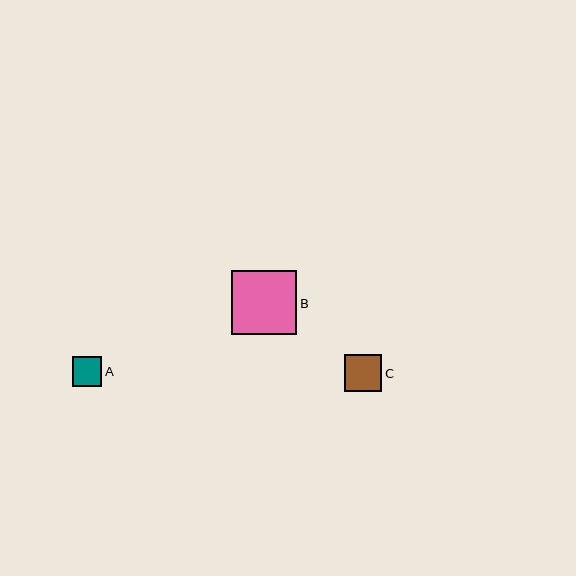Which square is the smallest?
Square A is the smallest with a size of approximately 30 pixels.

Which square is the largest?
Square B is the largest with a size of approximately 65 pixels.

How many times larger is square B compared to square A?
Square B is approximately 2.2 times the size of square A.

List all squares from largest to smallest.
From largest to smallest: B, C, A.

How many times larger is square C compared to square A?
Square C is approximately 1.3 times the size of square A.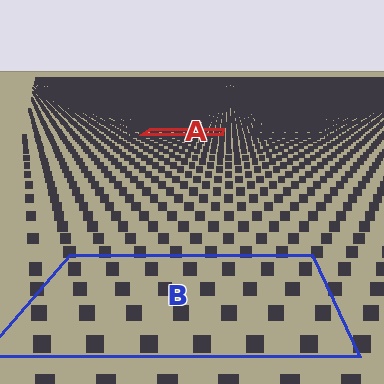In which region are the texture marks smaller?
The texture marks are smaller in region A, because it is farther away.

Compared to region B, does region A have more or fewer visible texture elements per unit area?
Region A has more texture elements per unit area — they are packed more densely because it is farther away.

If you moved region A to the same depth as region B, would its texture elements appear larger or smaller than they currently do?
They would appear larger. At a closer depth, the same texture elements are projected at a bigger on-screen size.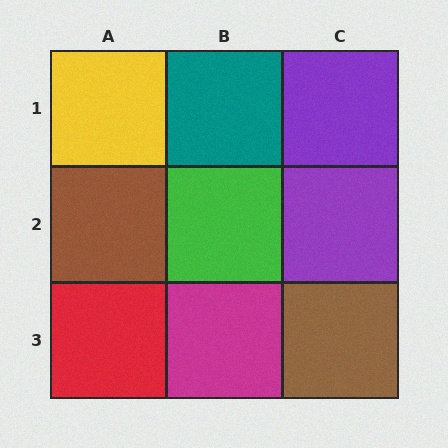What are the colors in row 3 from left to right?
Red, magenta, brown.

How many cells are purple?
2 cells are purple.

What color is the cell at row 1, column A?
Yellow.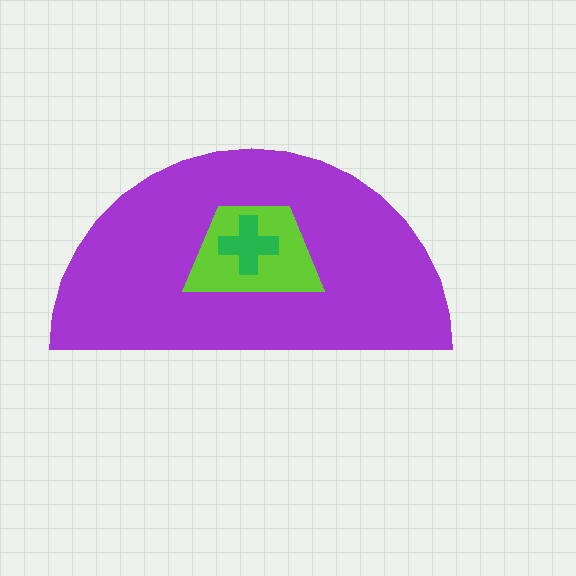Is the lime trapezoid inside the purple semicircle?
Yes.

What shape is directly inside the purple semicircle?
The lime trapezoid.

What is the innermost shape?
The green cross.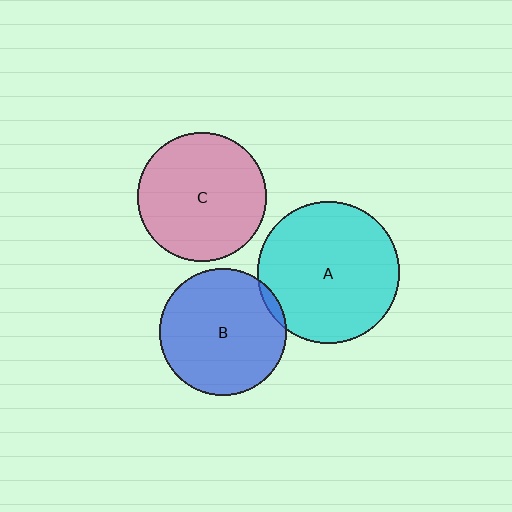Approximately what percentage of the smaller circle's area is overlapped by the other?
Approximately 5%.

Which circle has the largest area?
Circle A (cyan).